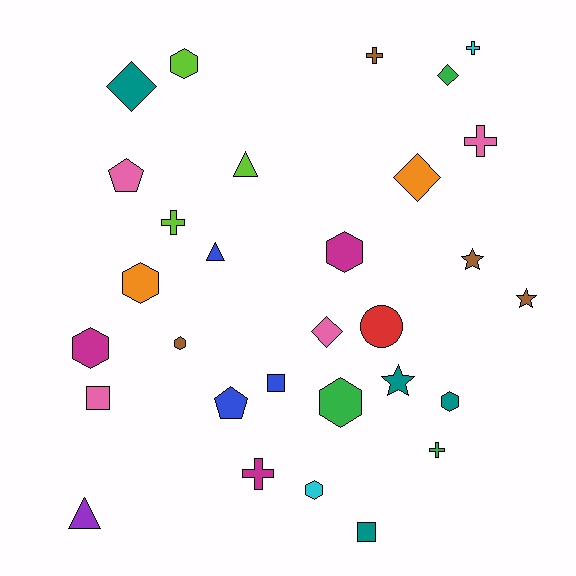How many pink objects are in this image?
There are 4 pink objects.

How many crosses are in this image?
There are 6 crosses.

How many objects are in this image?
There are 30 objects.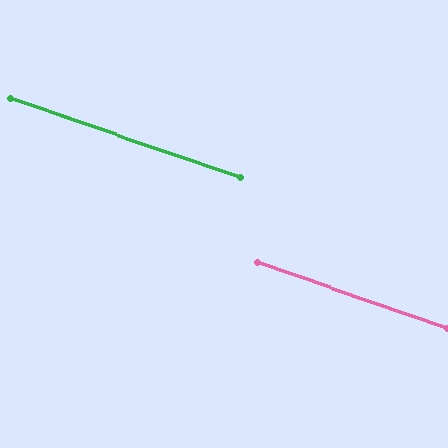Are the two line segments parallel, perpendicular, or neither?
Parallel — their directions differ by only 0.2°.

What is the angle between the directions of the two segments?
Approximately 0 degrees.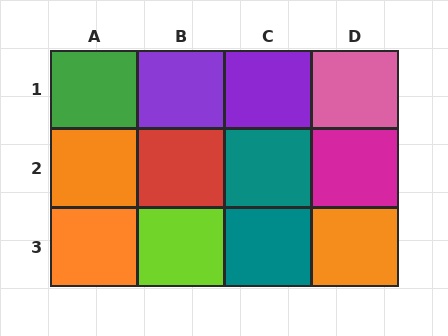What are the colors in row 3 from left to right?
Orange, lime, teal, orange.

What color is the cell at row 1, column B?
Purple.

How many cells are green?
1 cell is green.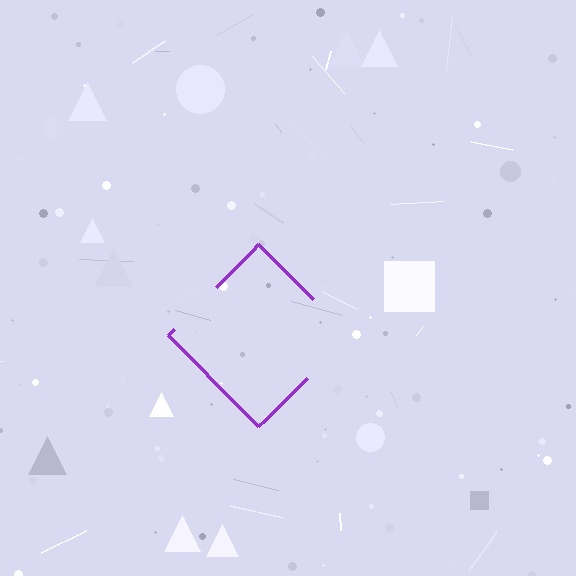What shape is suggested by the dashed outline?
The dashed outline suggests a diamond.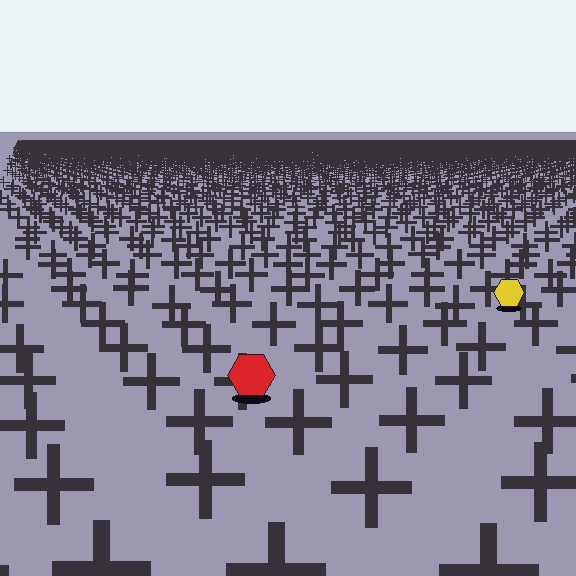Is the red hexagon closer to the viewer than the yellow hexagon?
Yes. The red hexagon is closer — you can tell from the texture gradient: the ground texture is coarser near it.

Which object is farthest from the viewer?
The yellow hexagon is farthest from the viewer. It appears smaller and the ground texture around it is denser.